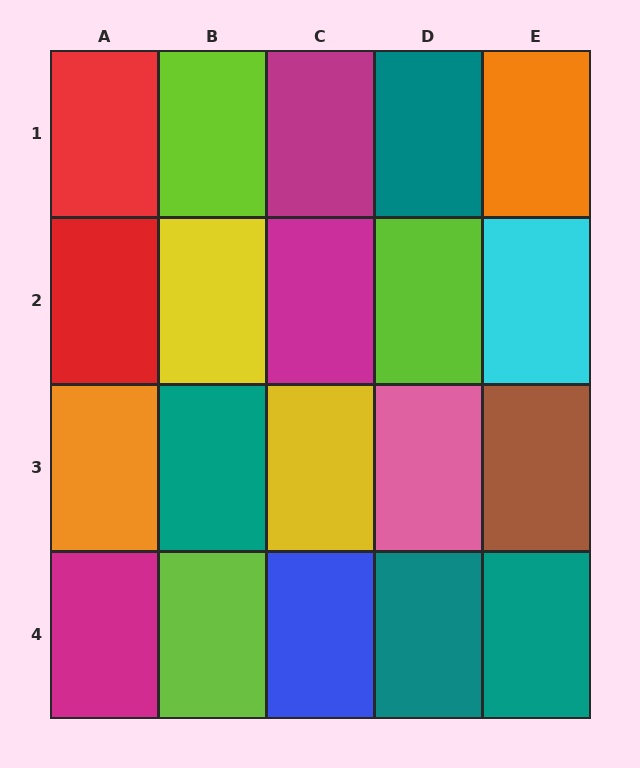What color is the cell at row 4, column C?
Blue.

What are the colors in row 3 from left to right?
Orange, teal, yellow, pink, brown.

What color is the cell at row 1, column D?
Teal.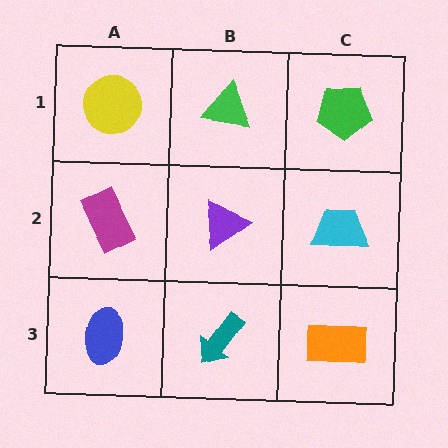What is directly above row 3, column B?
A purple triangle.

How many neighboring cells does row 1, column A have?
2.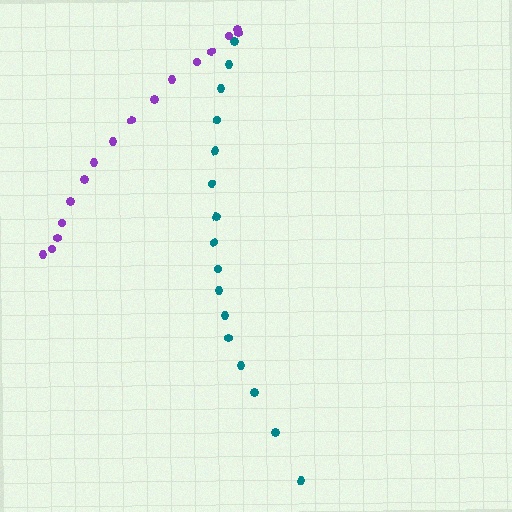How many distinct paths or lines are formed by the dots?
There are 2 distinct paths.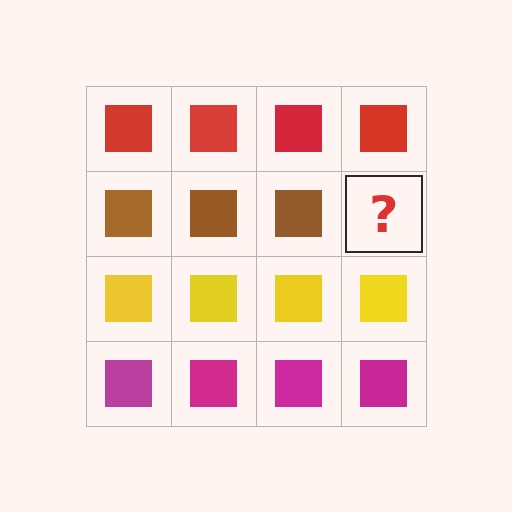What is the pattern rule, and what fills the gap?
The rule is that each row has a consistent color. The gap should be filled with a brown square.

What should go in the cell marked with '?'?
The missing cell should contain a brown square.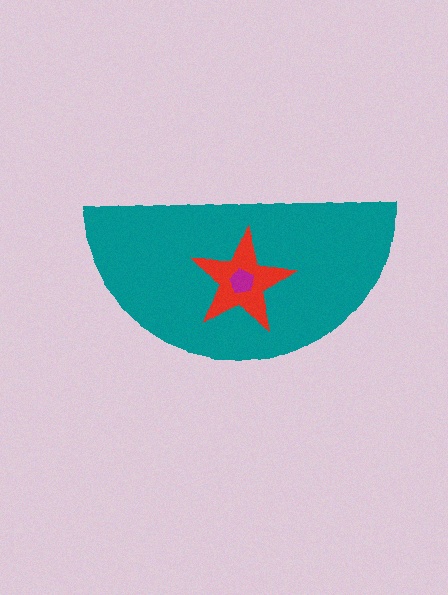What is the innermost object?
The magenta pentagon.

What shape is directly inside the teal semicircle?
The red star.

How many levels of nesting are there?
3.